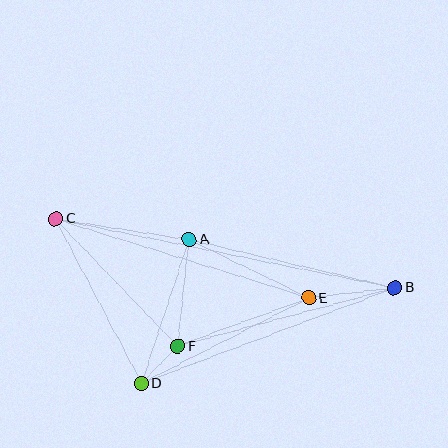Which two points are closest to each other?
Points D and F are closest to each other.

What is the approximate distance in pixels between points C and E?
The distance between C and E is approximately 265 pixels.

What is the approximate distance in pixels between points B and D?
The distance between B and D is approximately 271 pixels.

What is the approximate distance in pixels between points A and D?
The distance between A and D is approximately 152 pixels.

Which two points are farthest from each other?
Points B and C are farthest from each other.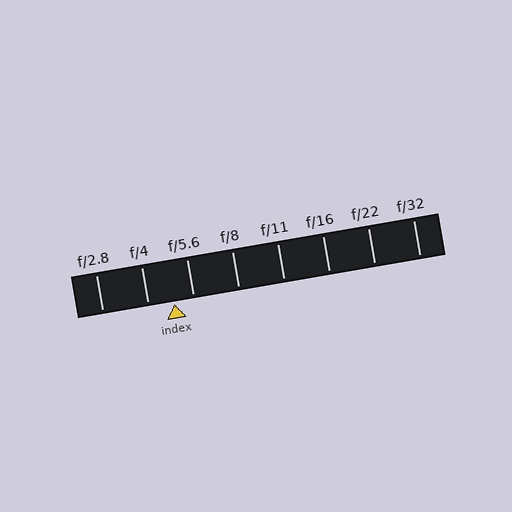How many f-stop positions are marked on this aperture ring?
There are 8 f-stop positions marked.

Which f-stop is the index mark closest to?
The index mark is closest to f/5.6.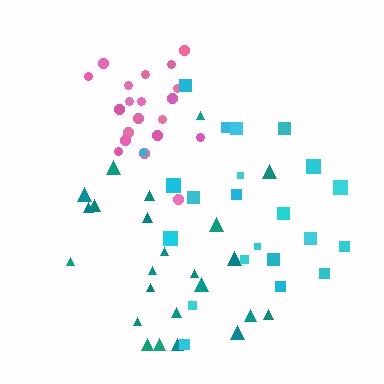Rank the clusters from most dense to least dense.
pink, teal, cyan.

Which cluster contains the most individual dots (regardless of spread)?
Teal (24).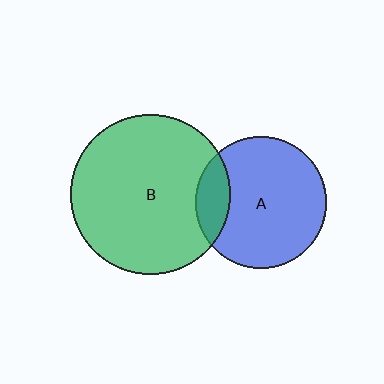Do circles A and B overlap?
Yes.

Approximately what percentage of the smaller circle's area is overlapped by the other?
Approximately 15%.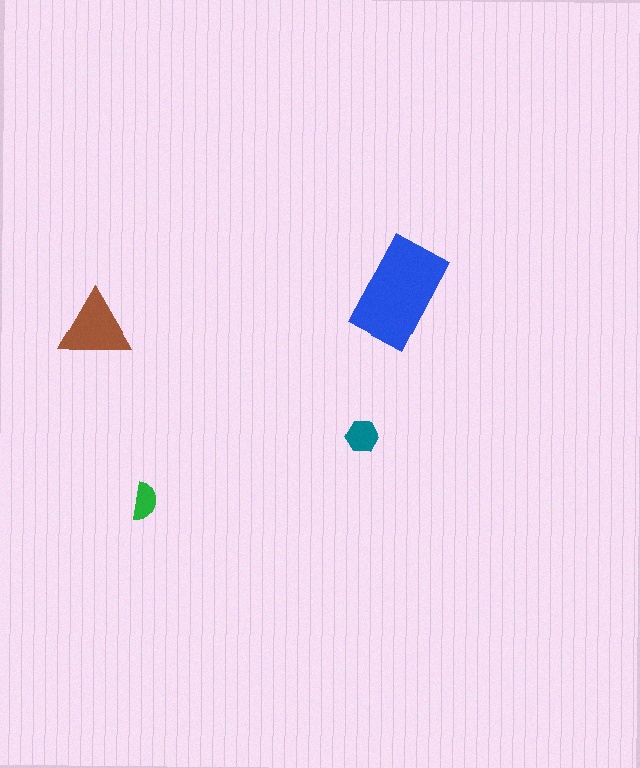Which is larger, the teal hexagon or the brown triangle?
The brown triangle.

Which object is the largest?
The blue rectangle.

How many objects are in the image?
There are 4 objects in the image.